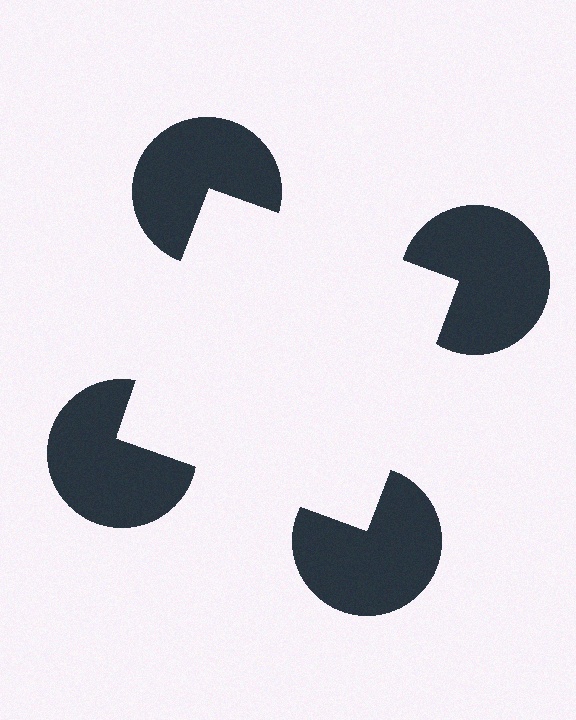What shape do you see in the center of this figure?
An illusory square — its edges are inferred from the aligned wedge cuts in the pac-man discs, not physically drawn.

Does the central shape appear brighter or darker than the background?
It typically appears slightly brighter than the background, even though no actual brightness change is drawn.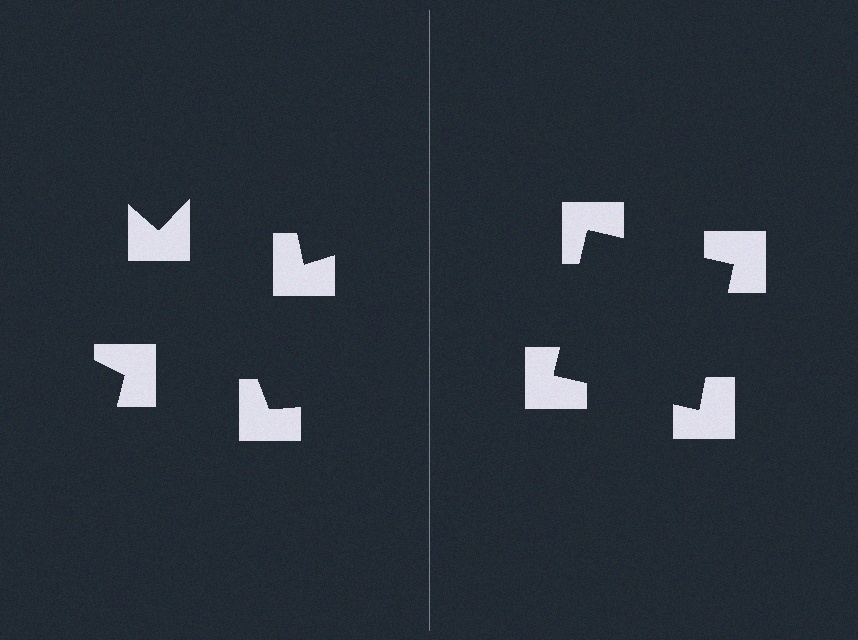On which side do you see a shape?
An illusory square appears on the right side. On the left side the wedge cuts are rotated, so no coherent shape forms.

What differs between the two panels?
The notched squares are positioned identically on both sides; only the wedge orientations differ. On the right they align to a square; on the left they are misaligned.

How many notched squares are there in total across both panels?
8 — 4 on each side.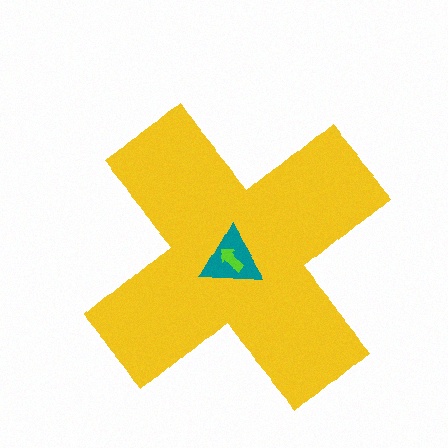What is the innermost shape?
The lime arrow.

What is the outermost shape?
The yellow cross.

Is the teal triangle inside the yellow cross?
Yes.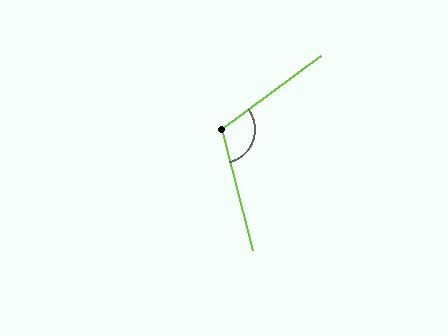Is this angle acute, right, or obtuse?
It is obtuse.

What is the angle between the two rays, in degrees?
Approximately 113 degrees.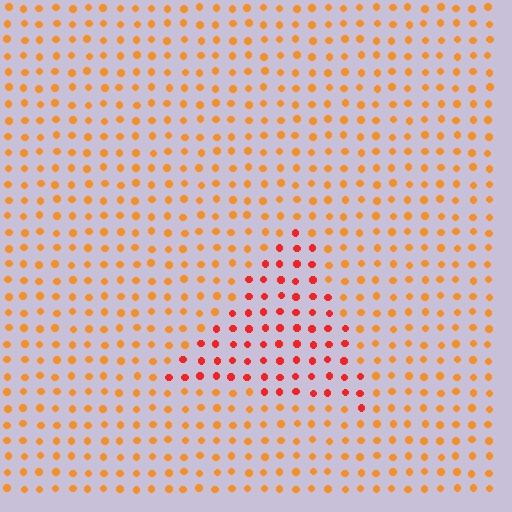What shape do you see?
I see a triangle.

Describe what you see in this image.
The image is filled with small orange elements in a uniform arrangement. A triangle-shaped region is visible where the elements are tinted to a slightly different hue, forming a subtle color boundary.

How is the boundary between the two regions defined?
The boundary is defined purely by a slight shift in hue (about 31 degrees). Spacing, size, and orientation are identical on both sides.